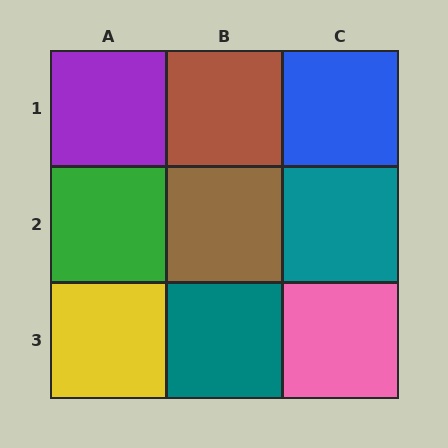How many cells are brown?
2 cells are brown.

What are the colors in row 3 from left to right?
Yellow, teal, pink.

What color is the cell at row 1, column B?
Brown.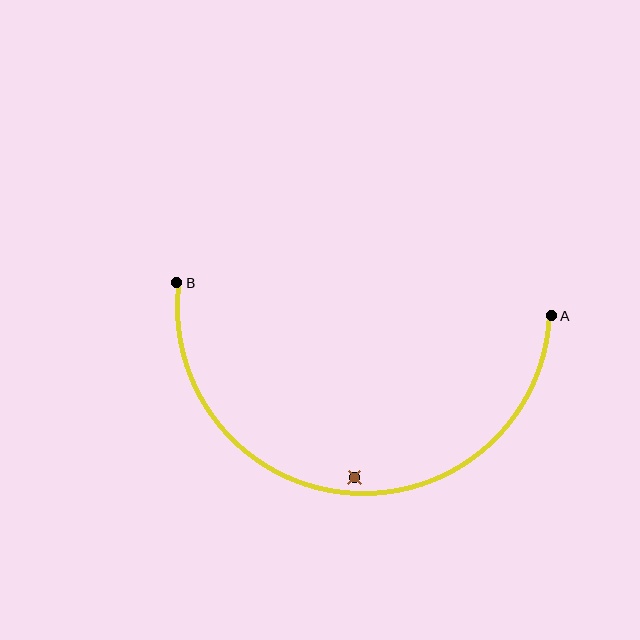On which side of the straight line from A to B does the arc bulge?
The arc bulges below the straight line connecting A and B.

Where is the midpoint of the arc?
The arc midpoint is the point on the curve farthest from the straight line joining A and B. It sits below that line.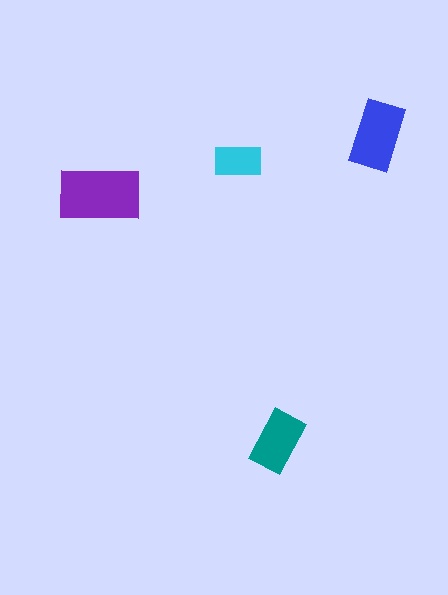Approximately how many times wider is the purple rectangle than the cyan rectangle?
About 1.5 times wider.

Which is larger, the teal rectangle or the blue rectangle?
The blue one.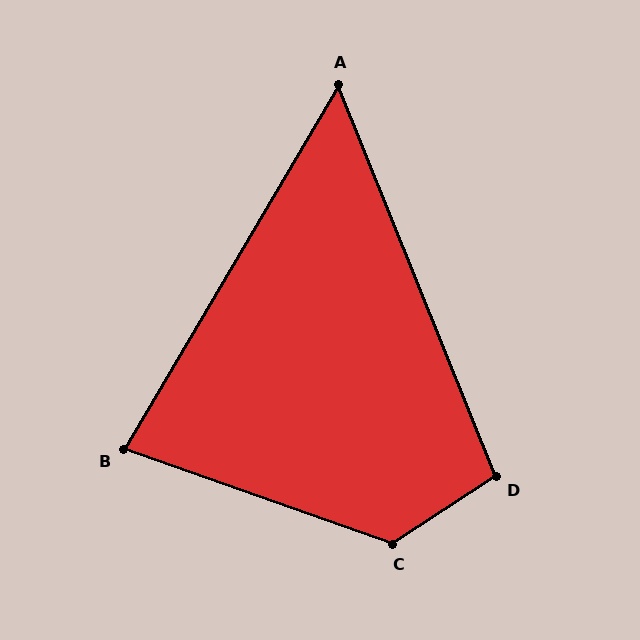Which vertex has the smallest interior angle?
A, at approximately 53 degrees.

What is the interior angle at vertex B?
Approximately 79 degrees (acute).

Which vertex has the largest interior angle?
C, at approximately 127 degrees.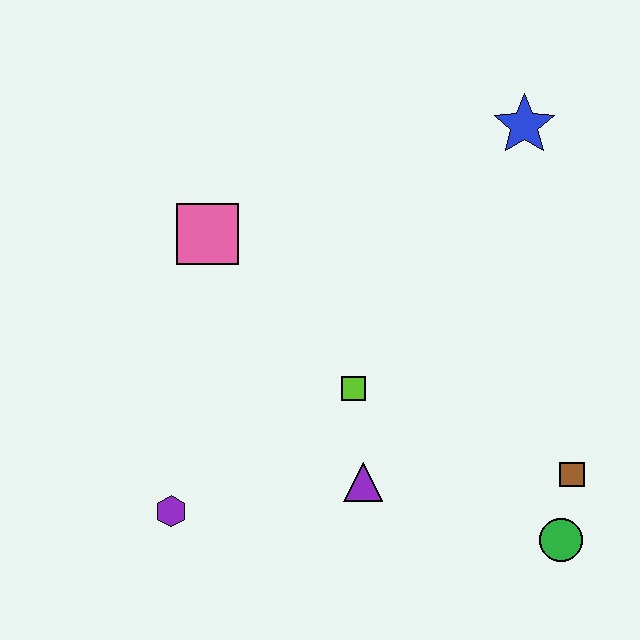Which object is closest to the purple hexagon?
The purple triangle is closest to the purple hexagon.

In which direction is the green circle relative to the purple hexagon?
The green circle is to the right of the purple hexagon.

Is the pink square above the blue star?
No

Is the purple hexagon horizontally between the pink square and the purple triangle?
No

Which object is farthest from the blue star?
The purple hexagon is farthest from the blue star.